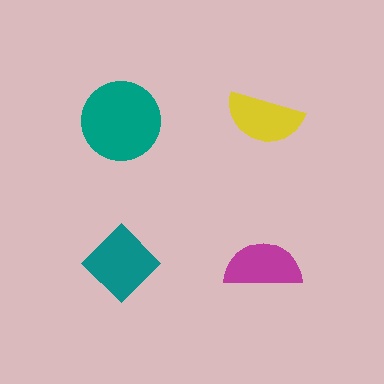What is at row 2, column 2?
A magenta semicircle.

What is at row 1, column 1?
A teal circle.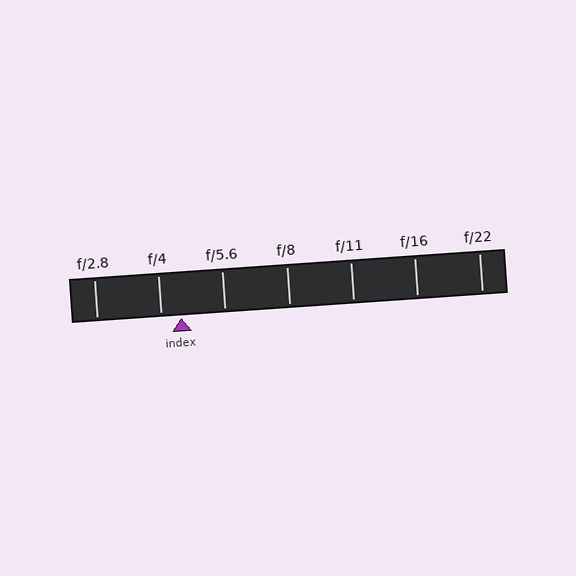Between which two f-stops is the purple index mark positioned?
The index mark is between f/4 and f/5.6.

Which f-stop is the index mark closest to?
The index mark is closest to f/4.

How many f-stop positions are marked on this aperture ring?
There are 7 f-stop positions marked.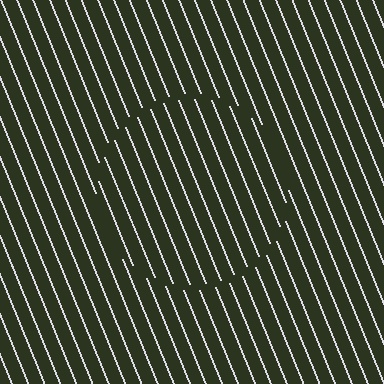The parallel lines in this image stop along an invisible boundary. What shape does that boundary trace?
An illusory circle. The interior of the shape contains the same grating, shifted by half a period — the contour is defined by the phase discontinuity where line-ends from the inner and outer gratings abut.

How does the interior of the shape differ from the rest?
The interior of the shape contains the same grating, shifted by half a period — the contour is defined by the phase discontinuity where line-ends from the inner and outer gratings abut.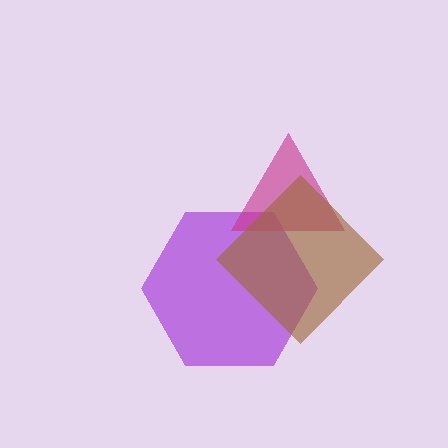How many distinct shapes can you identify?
There are 3 distinct shapes: a purple hexagon, a magenta triangle, a brown diamond.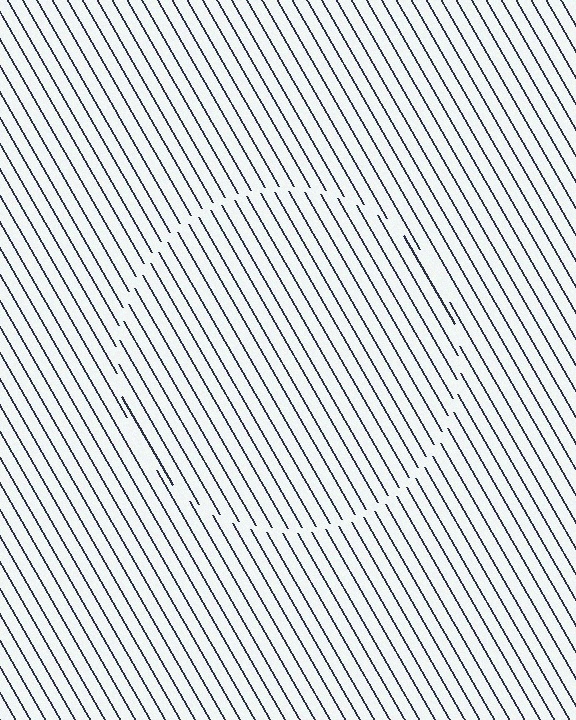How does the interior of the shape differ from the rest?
The interior of the shape contains the same grating, shifted by half a period — the contour is defined by the phase discontinuity where line-ends from the inner and outer gratings abut.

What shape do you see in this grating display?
An illusory circle. The interior of the shape contains the same grating, shifted by half a period — the contour is defined by the phase discontinuity where line-ends from the inner and outer gratings abut.